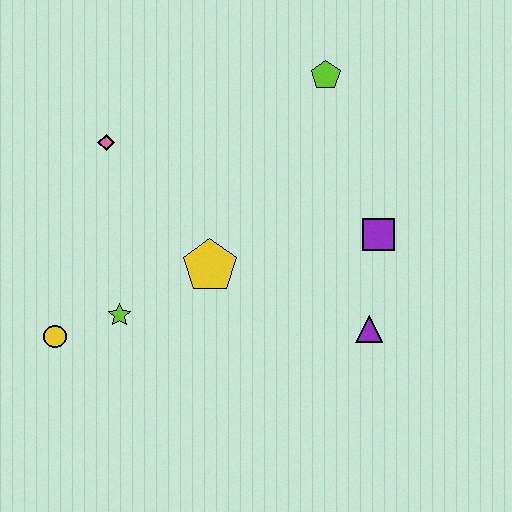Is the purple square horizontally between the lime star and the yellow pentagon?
No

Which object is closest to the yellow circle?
The lime star is closest to the yellow circle.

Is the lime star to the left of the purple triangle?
Yes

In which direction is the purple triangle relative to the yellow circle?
The purple triangle is to the right of the yellow circle.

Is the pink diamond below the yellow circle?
No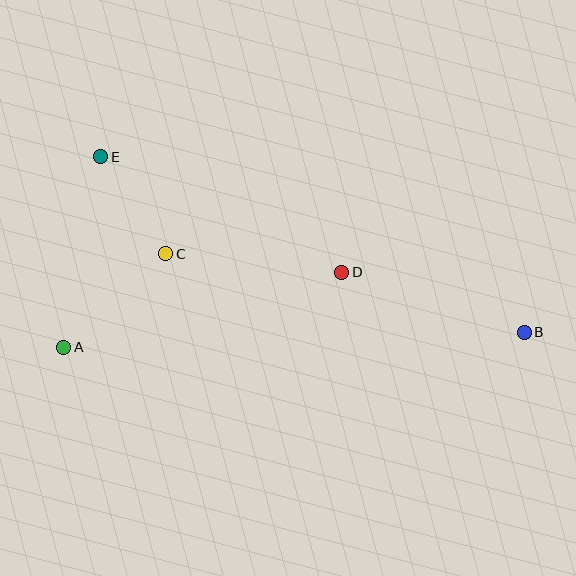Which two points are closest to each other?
Points C and E are closest to each other.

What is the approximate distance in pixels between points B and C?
The distance between B and C is approximately 367 pixels.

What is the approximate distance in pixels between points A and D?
The distance between A and D is approximately 288 pixels.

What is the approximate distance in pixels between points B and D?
The distance between B and D is approximately 192 pixels.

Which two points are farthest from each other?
Points A and B are farthest from each other.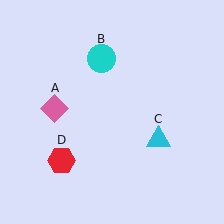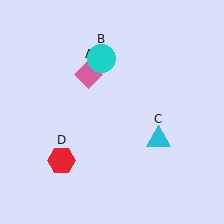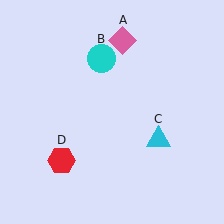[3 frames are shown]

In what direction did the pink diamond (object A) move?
The pink diamond (object A) moved up and to the right.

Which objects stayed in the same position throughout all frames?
Cyan circle (object B) and cyan triangle (object C) and red hexagon (object D) remained stationary.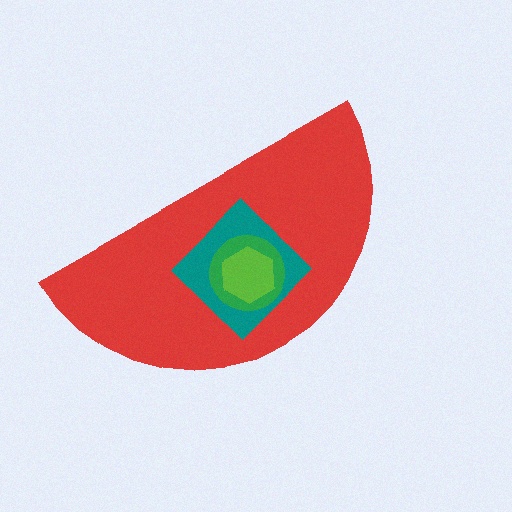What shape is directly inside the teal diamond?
The green circle.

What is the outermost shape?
The red semicircle.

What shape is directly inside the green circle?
The lime hexagon.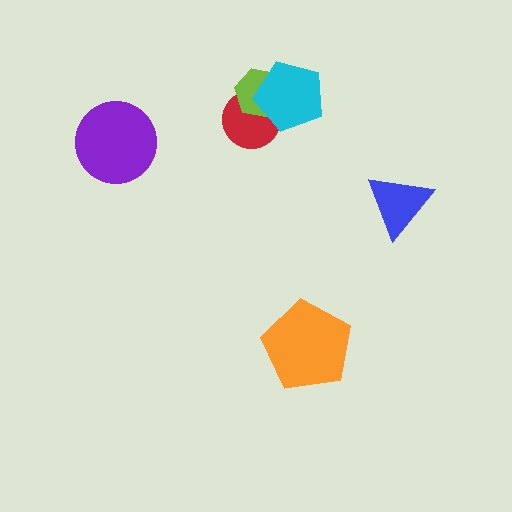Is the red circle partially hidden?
Yes, it is partially covered by another shape.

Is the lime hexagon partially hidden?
Yes, it is partially covered by another shape.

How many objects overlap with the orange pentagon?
0 objects overlap with the orange pentagon.